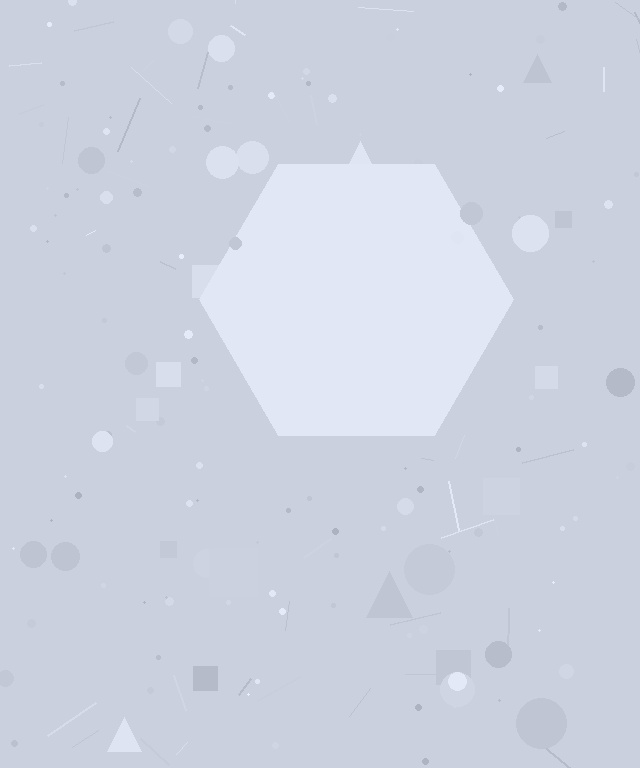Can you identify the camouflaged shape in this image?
The camouflaged shape is a hexagon.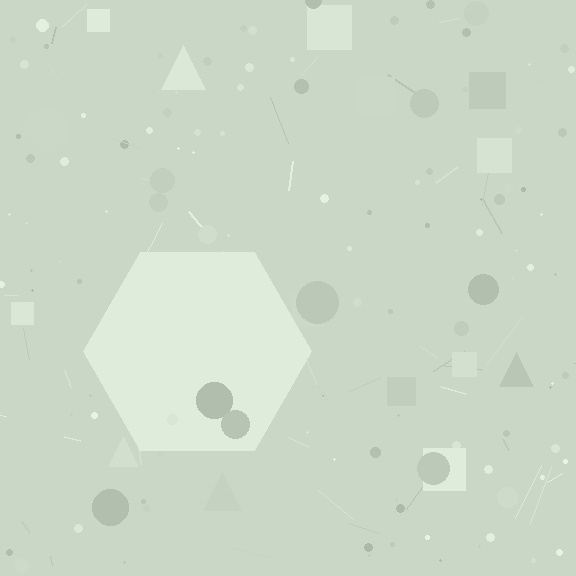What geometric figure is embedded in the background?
A hexagon is embedded in the background.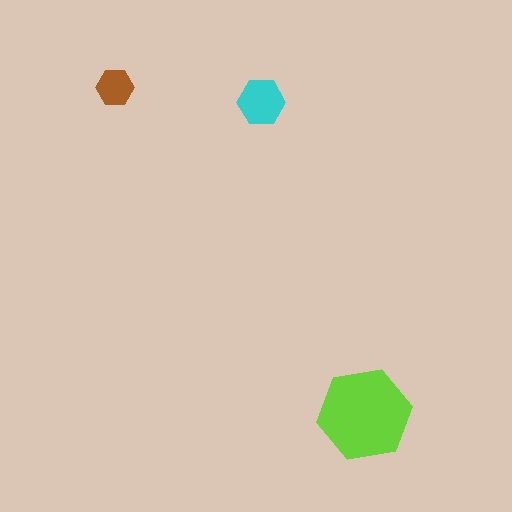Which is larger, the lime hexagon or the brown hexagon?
The lime one.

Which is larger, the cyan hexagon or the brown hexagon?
The cyan one.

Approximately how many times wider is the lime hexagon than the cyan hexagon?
About 2 times wider.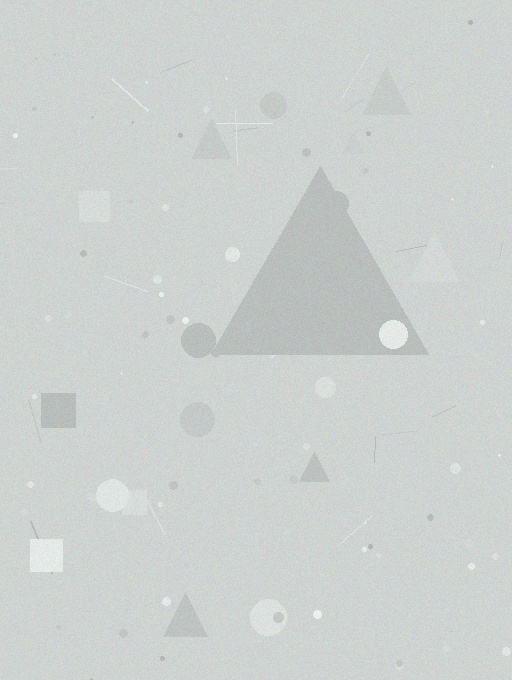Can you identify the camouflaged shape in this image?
The camouflaged shape is a triangle.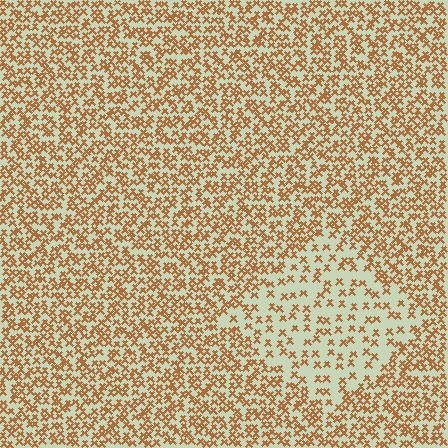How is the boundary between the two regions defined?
The boundary is defined by a change in element density (approximately 2.2x ratio). All elements are the same color, size, and shape.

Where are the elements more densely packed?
The elements are more densely packed outside the diamond boundary.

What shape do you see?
I see a diamond.